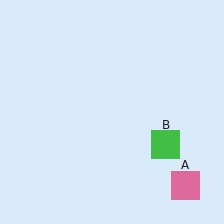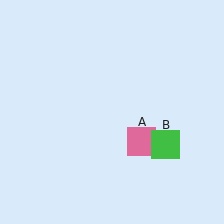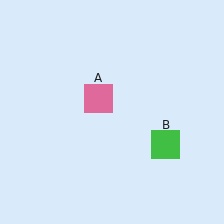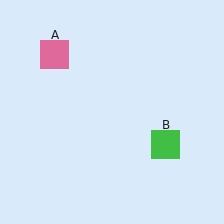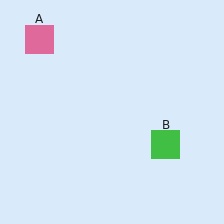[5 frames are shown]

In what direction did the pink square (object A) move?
The pink square (object A) moved up and to the left.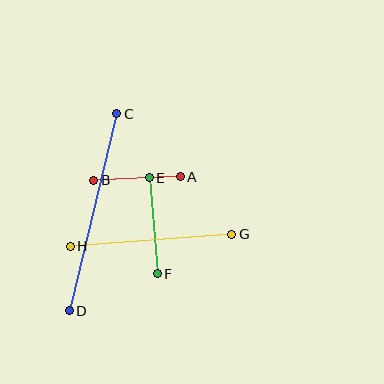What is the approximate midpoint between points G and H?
The midpoint is at approximately (151, 240) pixels.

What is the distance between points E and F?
The distance is approximately 96 pixels.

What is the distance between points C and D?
The distance is approximately 203 pixels.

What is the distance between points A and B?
The distance is approximately 87 pixels.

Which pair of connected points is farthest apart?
Points C and D are farthest apart.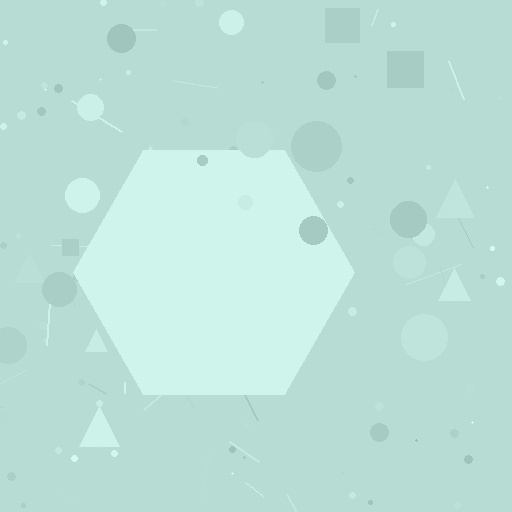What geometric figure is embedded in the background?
A hexagon is embedded in the background.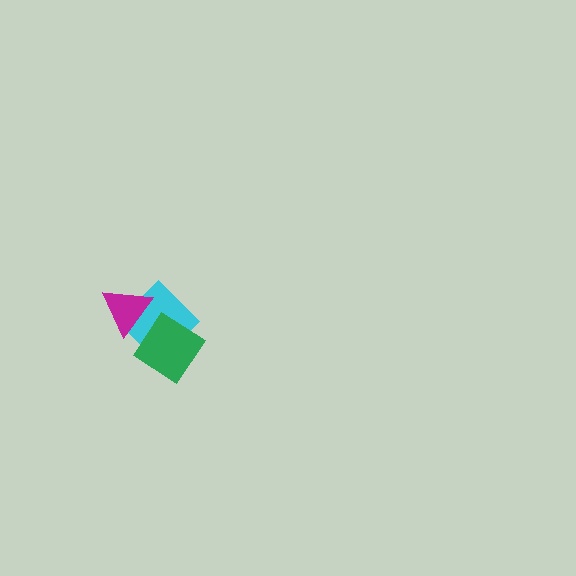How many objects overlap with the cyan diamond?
2 objects overlap with the cyan diamond.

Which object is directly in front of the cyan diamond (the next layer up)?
The magenta triangle is directly in front of the cyan diamond.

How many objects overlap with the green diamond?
1 object overlaps with the green diamond.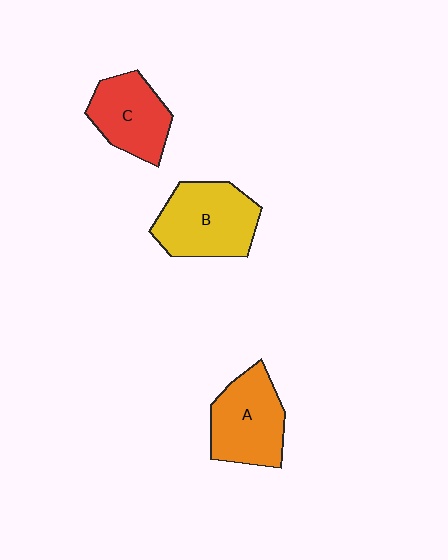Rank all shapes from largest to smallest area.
From largest to smallest: B (yellow), A (orange), C (red).